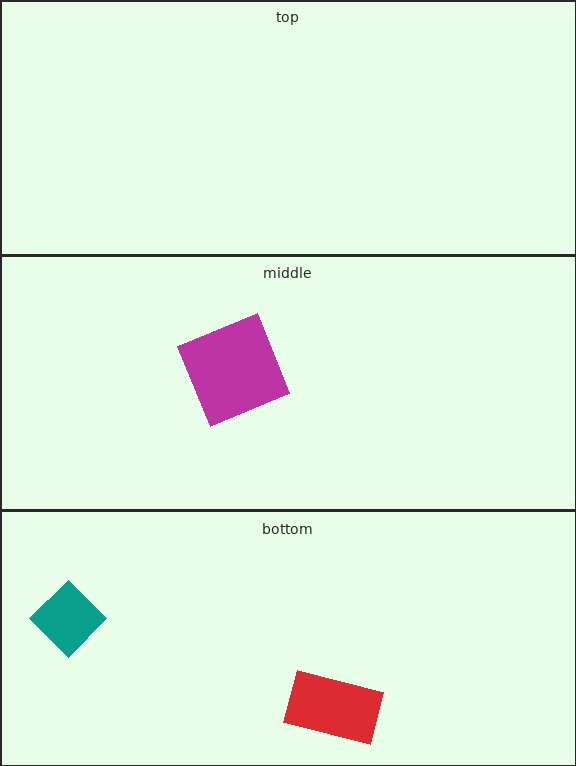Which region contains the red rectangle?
The bottom region.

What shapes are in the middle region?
The magenta square.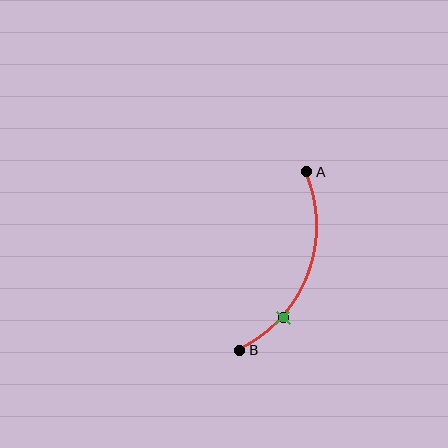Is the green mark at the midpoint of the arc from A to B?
No. The green mark lies on the arc but is closer to endpoint B. The arc midpoint would be at the point on the curve equidistant along the arc from both A and B.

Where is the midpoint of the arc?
The arc midpoint is the point on the curve farthest from the straight line joining A and B. It sits to the right of that line.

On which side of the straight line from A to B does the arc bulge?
The arc bulges to the right of the straight line connecting A and B.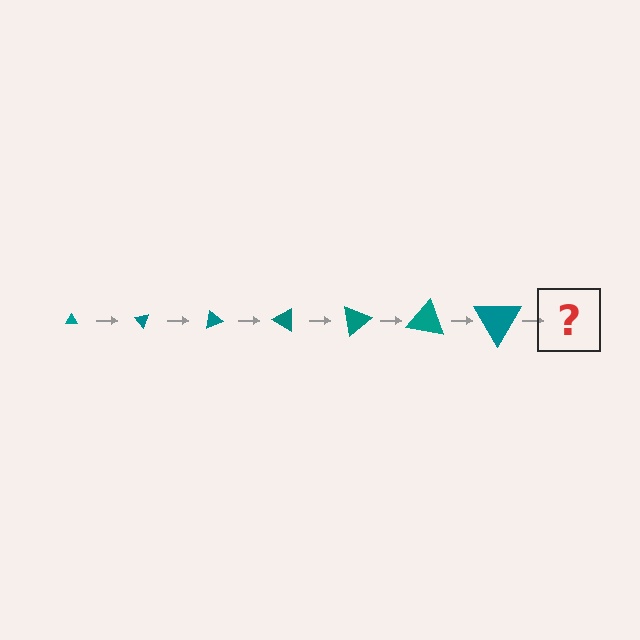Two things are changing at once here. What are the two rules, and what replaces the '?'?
The two rules are that the triangle grows larger each step and it rotates 50 degrees each step. The '?' should be a triangle, larger than the previous one and rotated 350 degrees from the start.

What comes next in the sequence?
The next element should be a triangle, larger than the previous one and rotated 350 degrees from the start.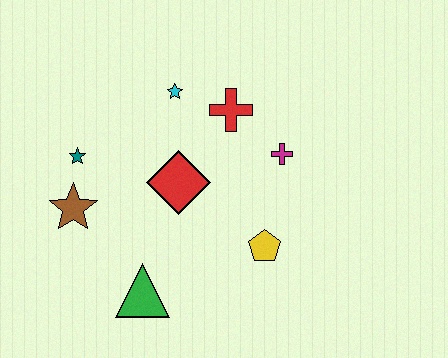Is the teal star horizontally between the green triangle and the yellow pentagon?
No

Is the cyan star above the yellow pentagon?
Yes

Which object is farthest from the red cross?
The green triangle is farthest from the red cross.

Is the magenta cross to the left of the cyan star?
No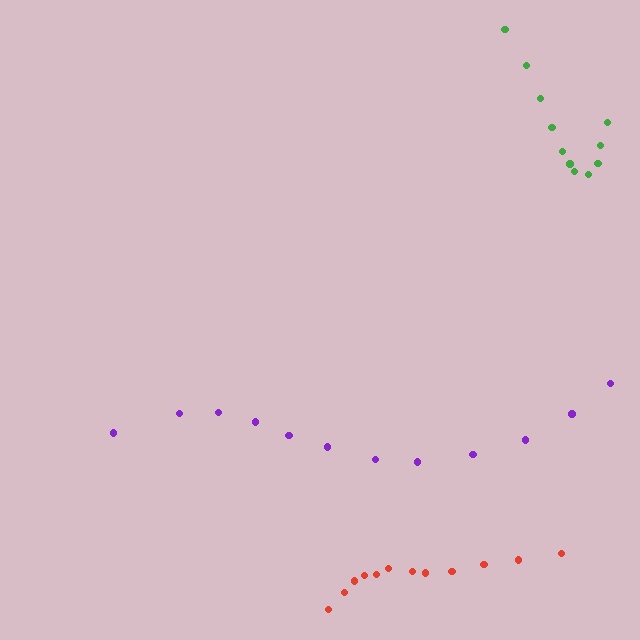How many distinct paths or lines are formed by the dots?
There are 3 distinct paths.